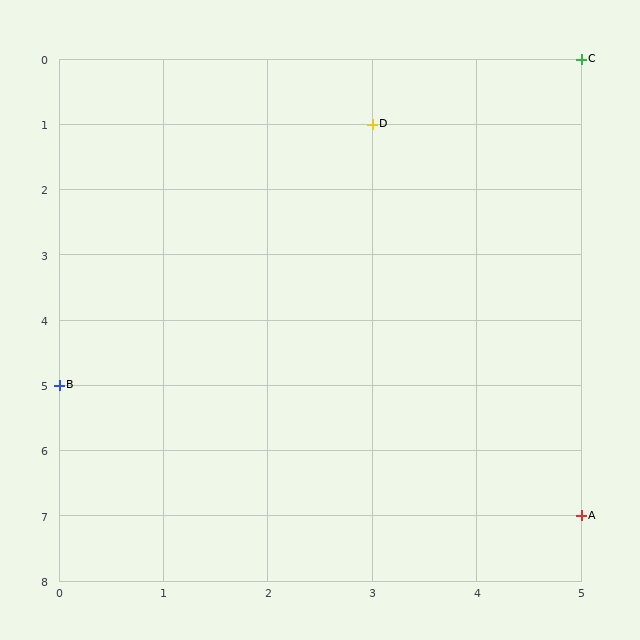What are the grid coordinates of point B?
Point B is at grid coordinates (0, 5).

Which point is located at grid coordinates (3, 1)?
Point D is at (3, 1).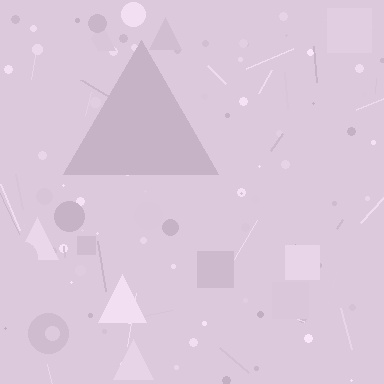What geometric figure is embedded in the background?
A triangle is embedded in the background.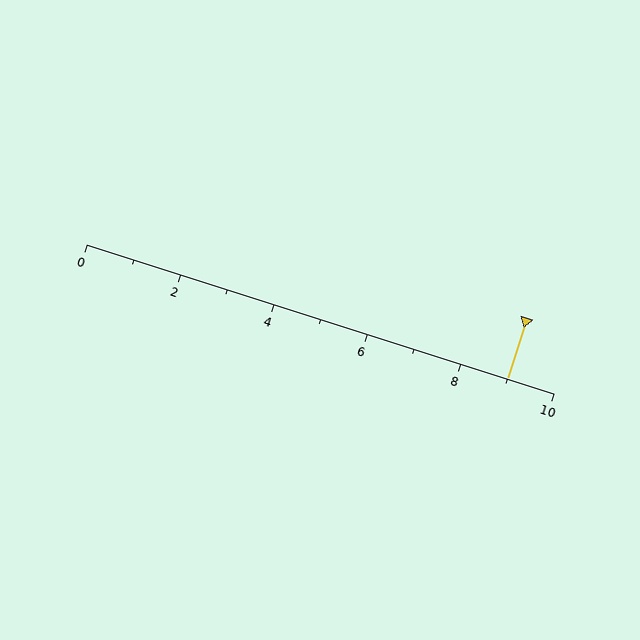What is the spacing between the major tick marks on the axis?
The major ticks are spaced 2 apart.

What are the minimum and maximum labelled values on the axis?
The axis runs from 0 to 10.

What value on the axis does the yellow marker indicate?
The marker indicates approximately 9.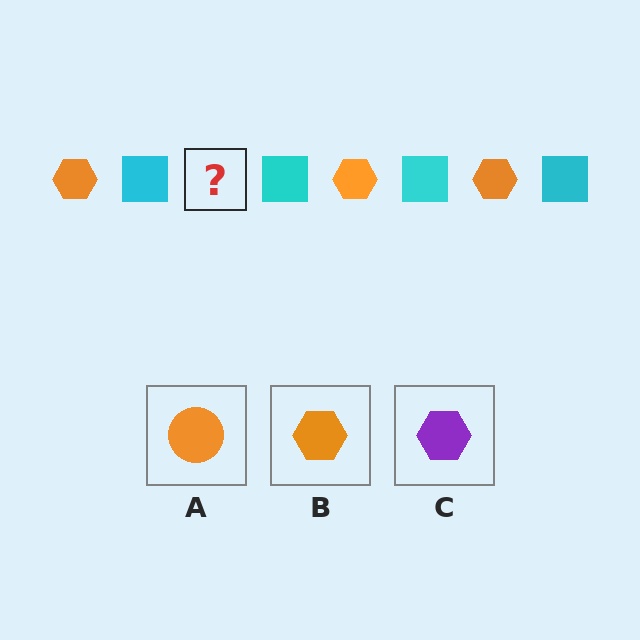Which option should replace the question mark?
Option B.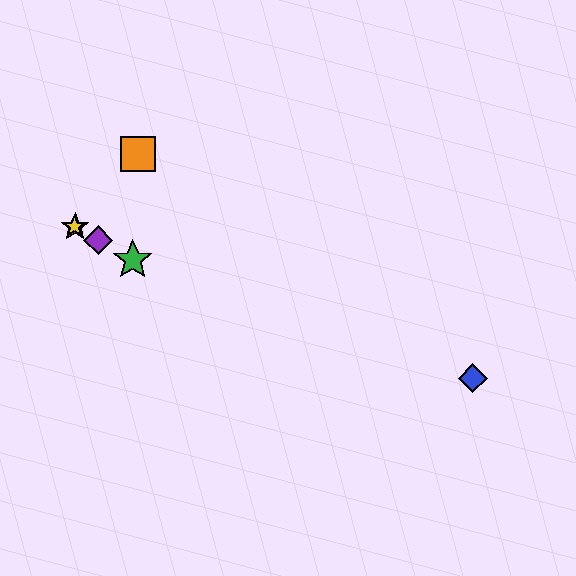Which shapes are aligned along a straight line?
The red star, the green star, the yellow star, the purple diamond are aligned along a straight line.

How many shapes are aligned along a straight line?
4 shapes (the red star, the green star, the yellow star, the purple diamond) are aligned along a straight line.